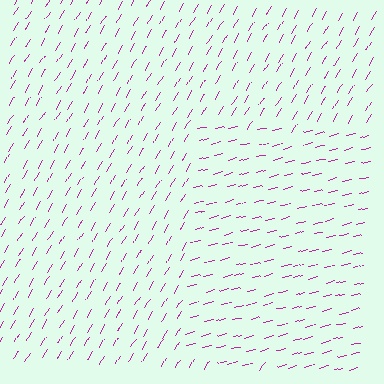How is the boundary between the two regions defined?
The boundary is defined purely by a change in line orientation (approximately 45 degrees difference). All lines are the same color and thickness.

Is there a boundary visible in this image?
Yes, there is a texture boundary formed by a change in line orientation.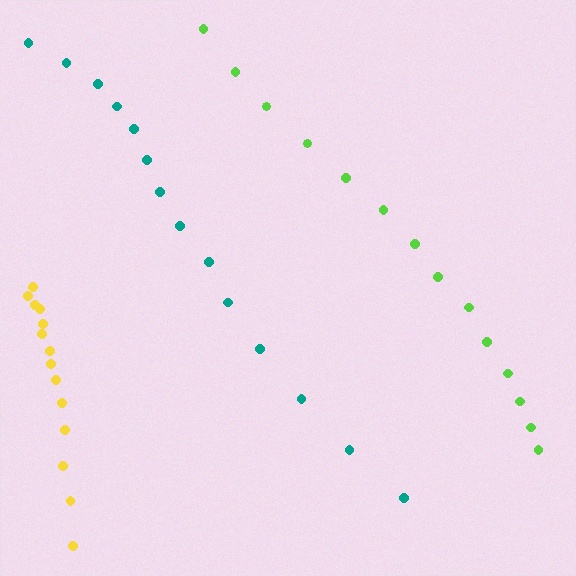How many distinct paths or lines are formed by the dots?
There are 3 distinct paths.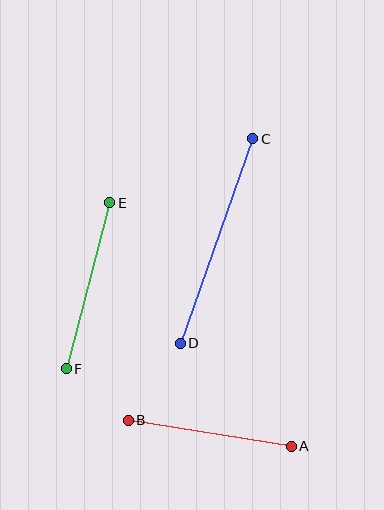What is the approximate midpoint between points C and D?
The midpoint is at approximately (217, 241) pixels.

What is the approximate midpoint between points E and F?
The midpoint is at approximately (88, 286) pixels.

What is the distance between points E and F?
The distance is approximately 171 pixels.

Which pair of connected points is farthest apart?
Points C and D are farthest apart.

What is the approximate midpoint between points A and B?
The midpoint is at approximately (210, 433) pixels.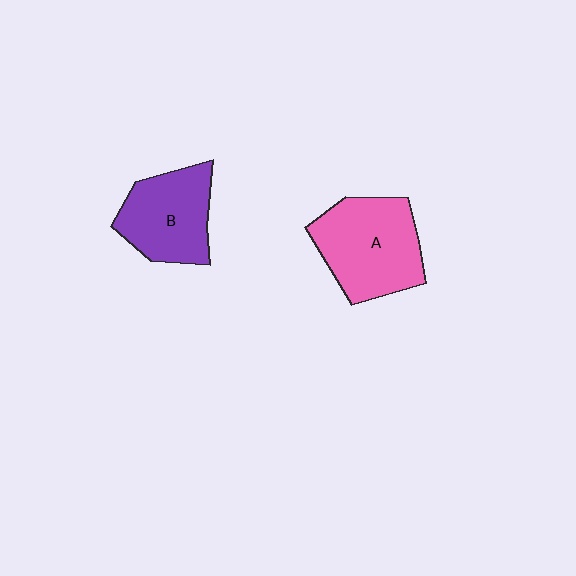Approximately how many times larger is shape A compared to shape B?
Approximately 1.2 times.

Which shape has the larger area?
Shape A (pink).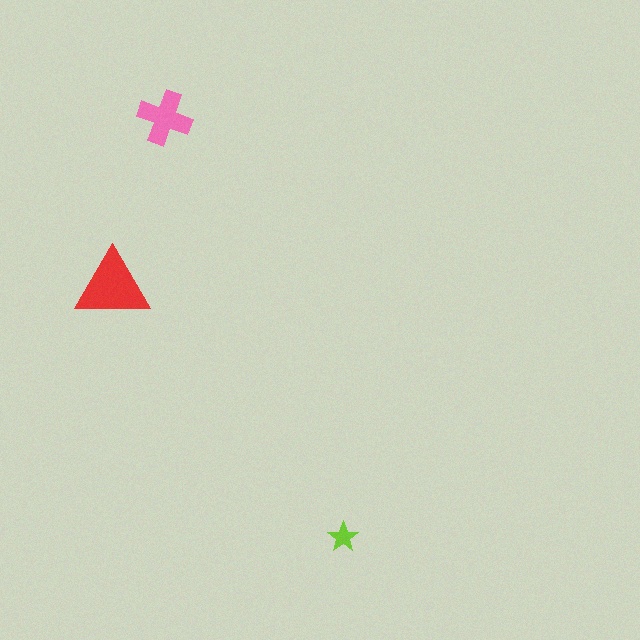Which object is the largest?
The red triangle.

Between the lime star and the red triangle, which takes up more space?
The red triangle.